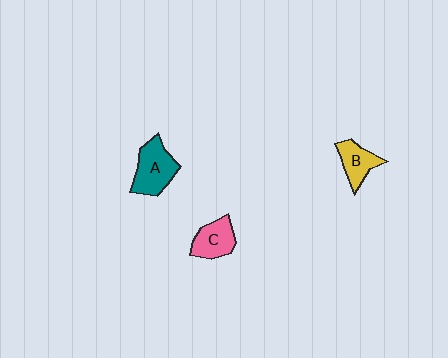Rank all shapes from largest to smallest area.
From largest to smallest: A (teal), C (pink), B (yellow).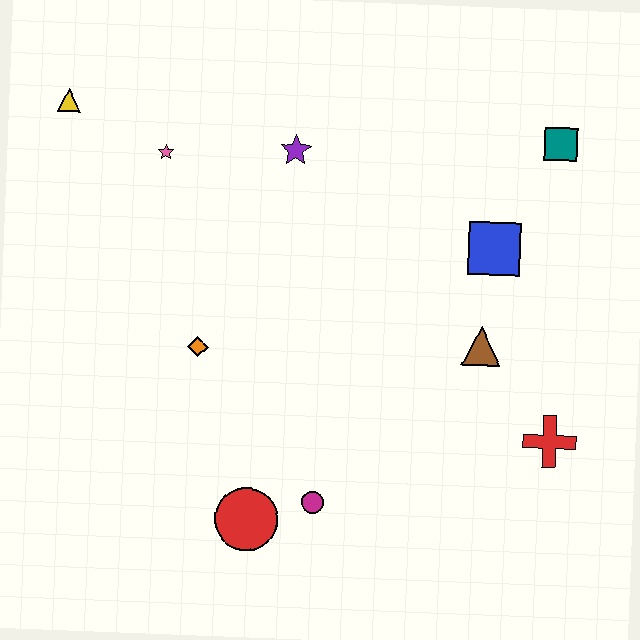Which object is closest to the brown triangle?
The blue square is closest to the brown triangle.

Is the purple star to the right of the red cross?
No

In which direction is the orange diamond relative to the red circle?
The orange diamond is above the red circle.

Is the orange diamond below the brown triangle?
Yes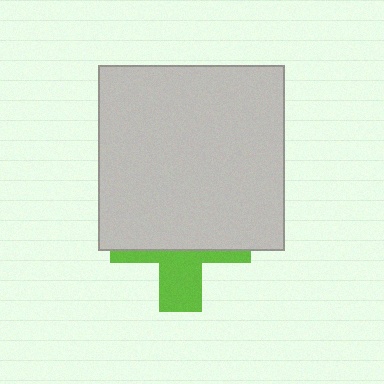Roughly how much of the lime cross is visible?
A small part of it is visible (roughly 36%).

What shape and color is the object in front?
The object in front is a light gray rectangle.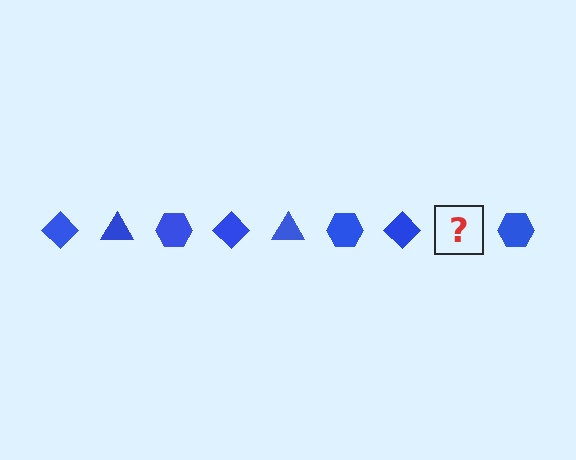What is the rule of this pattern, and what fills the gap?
The rule is that the pattern cycles through diamond, triangle, hexagon shapes in blue. The gap should be filled with a blue triangle.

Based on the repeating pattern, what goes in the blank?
The blank should be a blue triangle.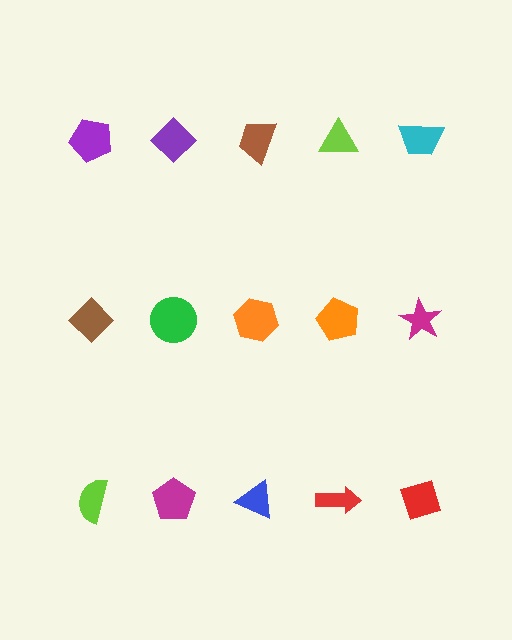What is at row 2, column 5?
A magenta star.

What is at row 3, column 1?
A lime semicircle.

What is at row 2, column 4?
An orange pentagon.